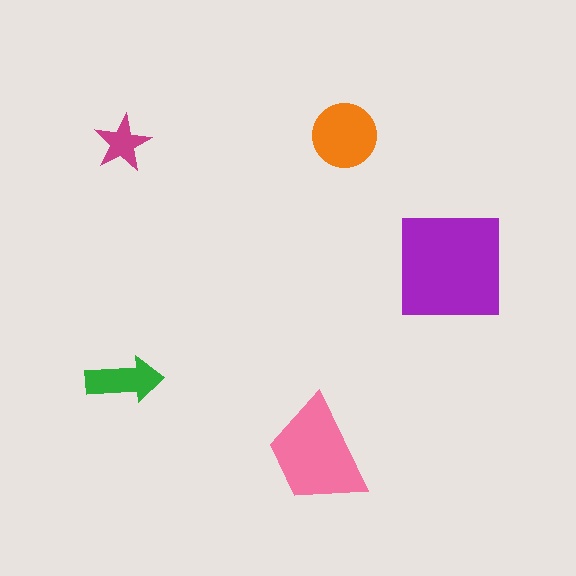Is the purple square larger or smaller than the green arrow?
Larger.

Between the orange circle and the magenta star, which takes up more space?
The orange circle.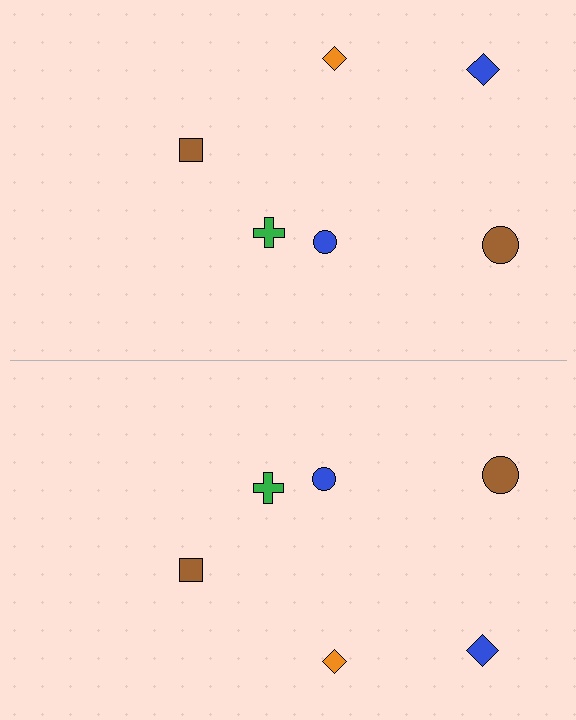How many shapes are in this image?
There are 12 shapes in this image.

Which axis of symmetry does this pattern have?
The pattern has a horizontal axis of symmetry running through the center of the image.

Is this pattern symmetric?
Yes, this pattern has bilateral (reflection) symmetry.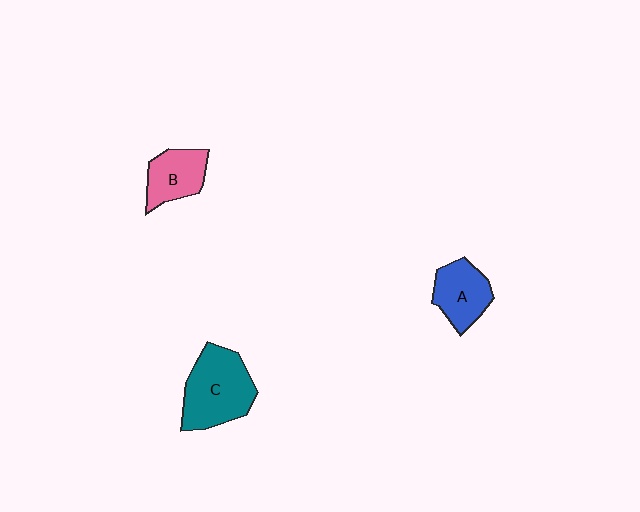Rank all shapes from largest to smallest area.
From largest to smallest: C (teal), A (blue), B (pink).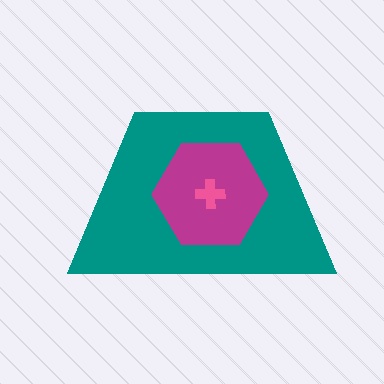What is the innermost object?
The pink cross.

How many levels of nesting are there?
3.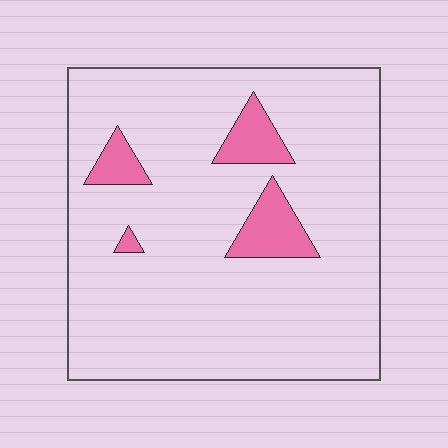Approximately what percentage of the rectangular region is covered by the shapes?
Approximately 10%.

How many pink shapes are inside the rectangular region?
4.